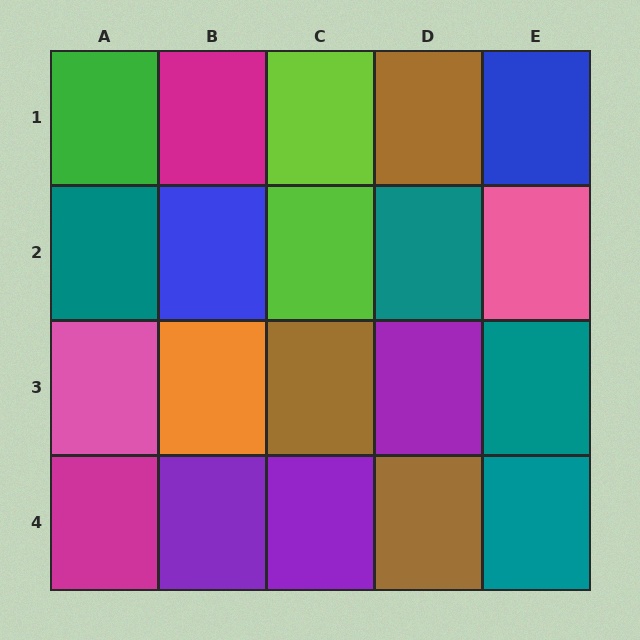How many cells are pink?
2 cells are pink.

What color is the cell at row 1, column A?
Green.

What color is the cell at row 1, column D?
Brown.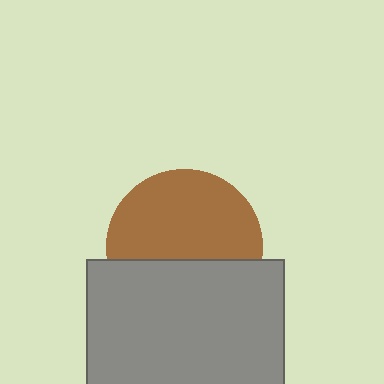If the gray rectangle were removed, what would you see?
You would see the complete brown circle.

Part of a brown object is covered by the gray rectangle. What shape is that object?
It is a circle.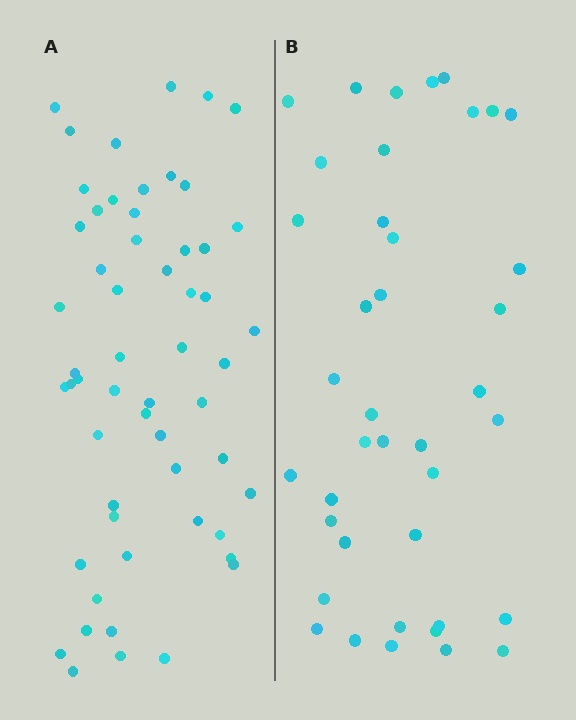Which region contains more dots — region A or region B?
Region A (the left region) has more dots.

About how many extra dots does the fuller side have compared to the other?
Region A has approximately 15 more dots than region B.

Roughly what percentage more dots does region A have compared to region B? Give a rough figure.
About 40% more.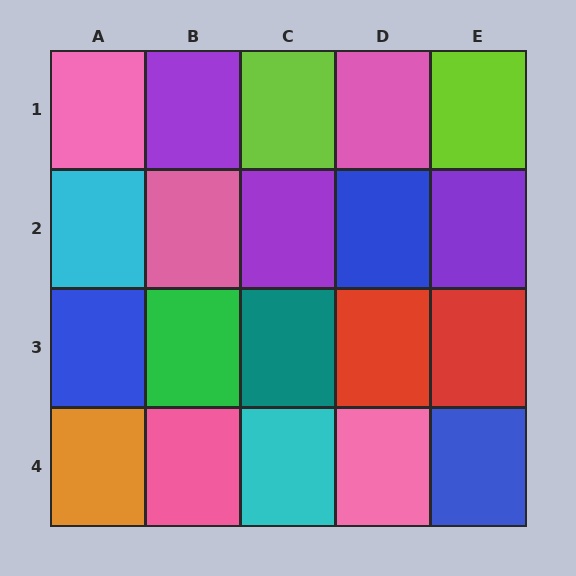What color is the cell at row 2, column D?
Blue.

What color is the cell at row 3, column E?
Red.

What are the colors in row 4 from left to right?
Orange, pink, cyan, pink, blue.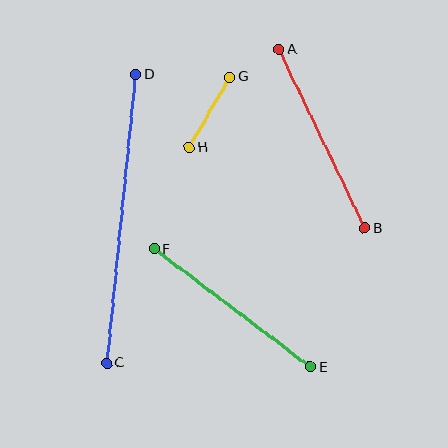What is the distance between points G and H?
The distance is approximately 81 pixels.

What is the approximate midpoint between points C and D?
The midpoint is at approximately (121, 219) pixels.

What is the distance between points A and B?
The distance is approximately 199 pixels.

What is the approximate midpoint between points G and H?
The midpoint is at approximately (210, 112) pixels.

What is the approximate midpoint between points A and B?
The midpoint is at approximately (322, 139) pixels.